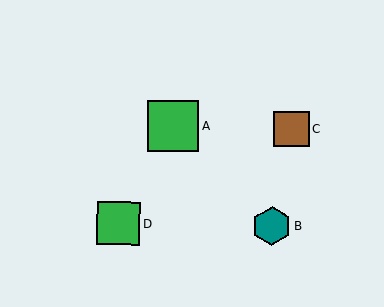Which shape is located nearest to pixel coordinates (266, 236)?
The teal hexagon (labeled B) at (272, 226) is nearest to that location.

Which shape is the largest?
The green square (labeled A) is the largest.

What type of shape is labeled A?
Shape A is a green square.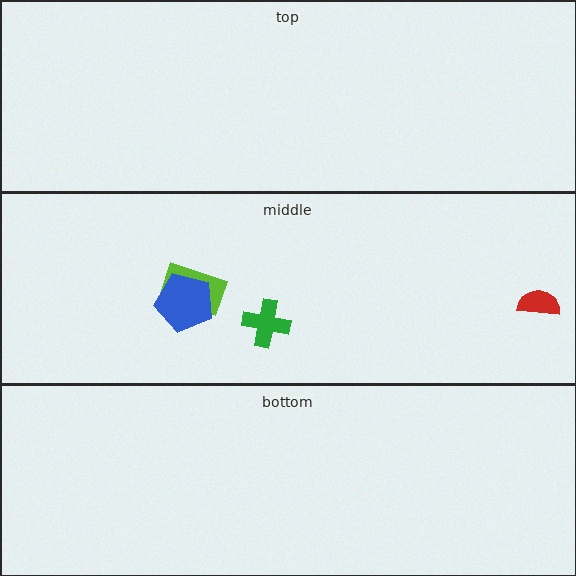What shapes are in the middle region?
The lime rectangle, the red semicircle, the green cross, the blue pentagon.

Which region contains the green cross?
The middle region.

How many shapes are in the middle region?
4.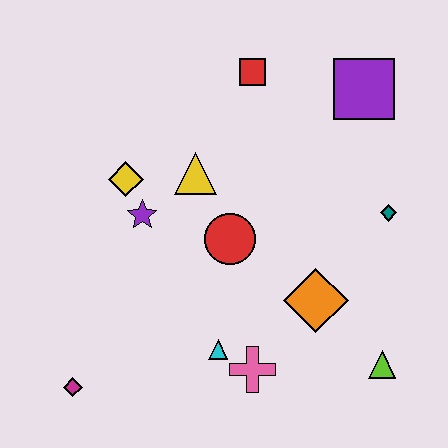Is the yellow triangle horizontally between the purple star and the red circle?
Yes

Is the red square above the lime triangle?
Yes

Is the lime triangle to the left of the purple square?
No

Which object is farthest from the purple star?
The lime triangle is farthest from the purple star.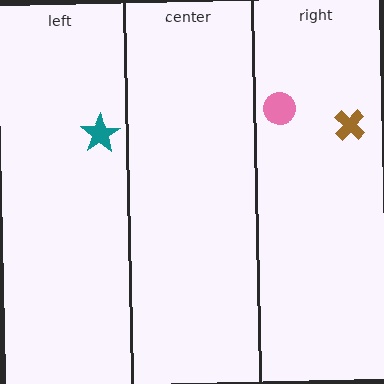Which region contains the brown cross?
The right region.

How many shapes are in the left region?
1.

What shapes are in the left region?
The teal star.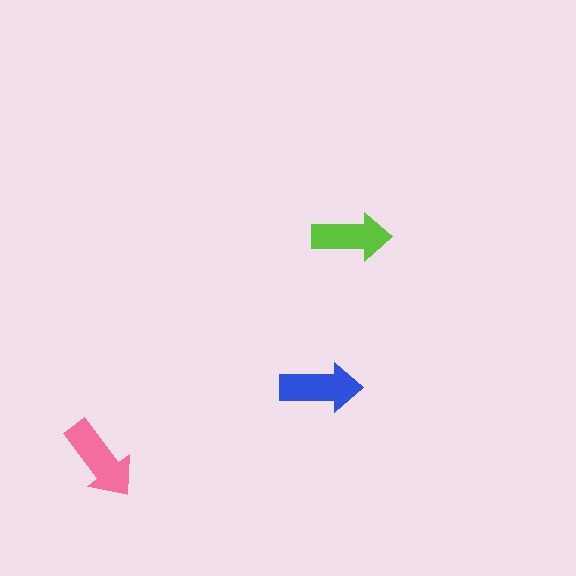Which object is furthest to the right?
The lime arrow is rightmost.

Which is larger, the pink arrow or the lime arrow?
The pink one.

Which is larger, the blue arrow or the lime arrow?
The blue one.